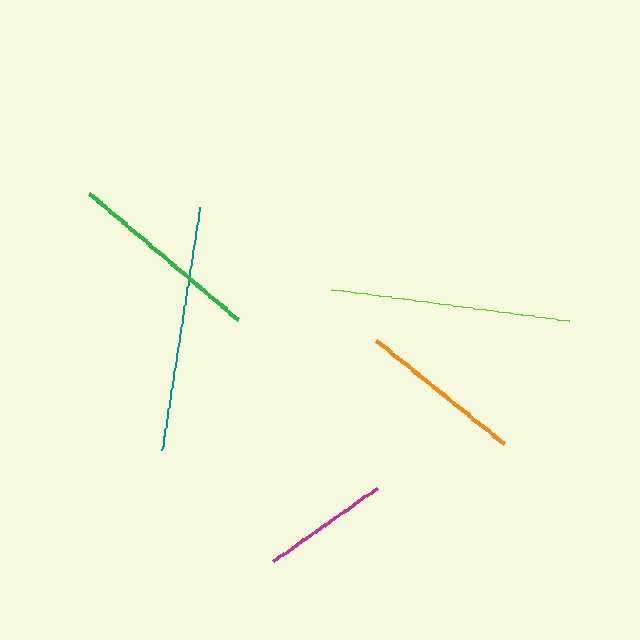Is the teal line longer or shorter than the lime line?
The teal line is longer than the lime line.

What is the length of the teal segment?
The teal segment is approximately 246 pixels long.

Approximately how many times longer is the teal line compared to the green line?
The teal line is approximately 1.3 times the length of the green line.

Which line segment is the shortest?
The magenta line is the shortest at approximately 127 pixels.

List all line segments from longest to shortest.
From longest to shortest: teal, lime, green, orange, magenta.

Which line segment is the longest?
The teal line is the longest at approximately 246 pixels.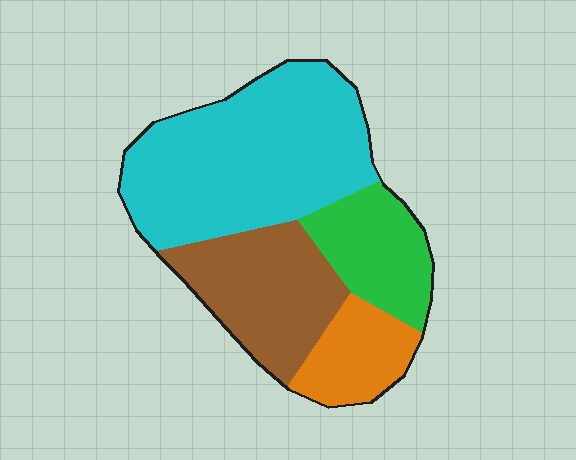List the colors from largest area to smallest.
From largest to smallest: cyan, brown, green, orange.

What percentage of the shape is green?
Green covers about 15% of the shape.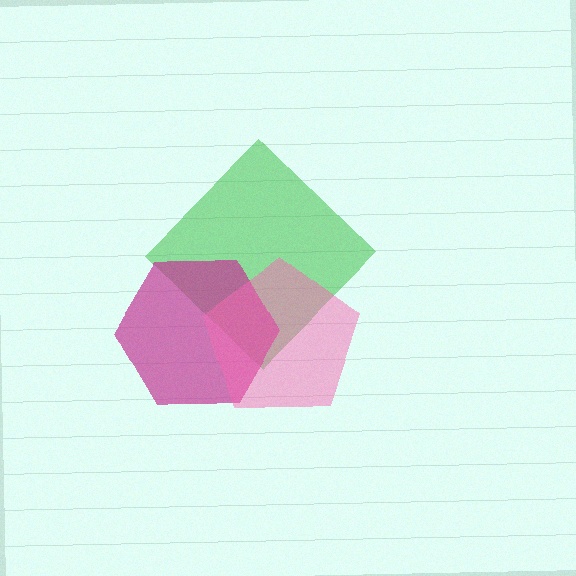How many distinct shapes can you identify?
There are 3 distinct shapes: a green diamond, a magenta hexagon, a pink pentagon.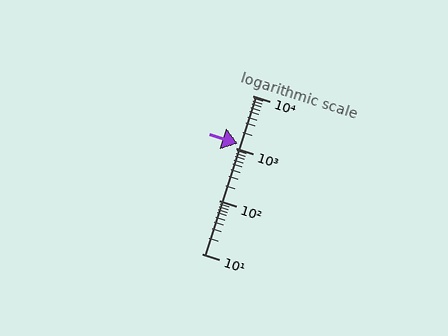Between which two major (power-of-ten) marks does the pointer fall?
The pointer is between 1000 and 10000.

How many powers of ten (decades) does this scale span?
The scale spans 3 decades, from 10 to 10000.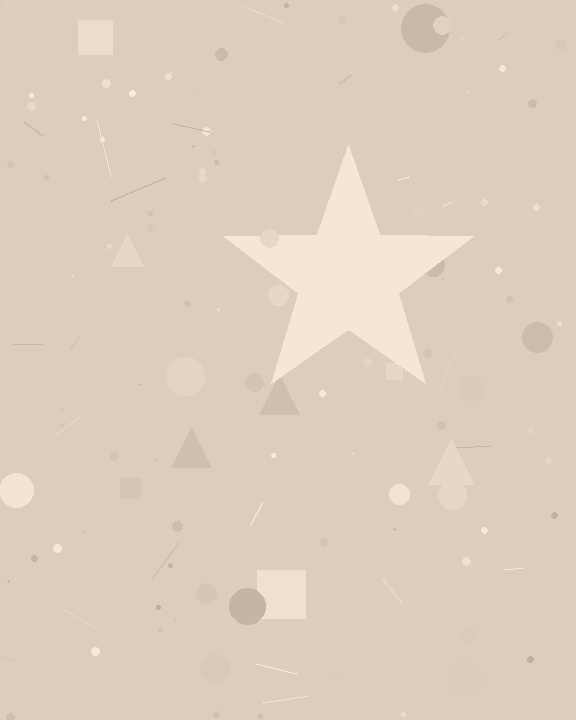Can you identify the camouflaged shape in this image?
The camouflaged shape is a star.